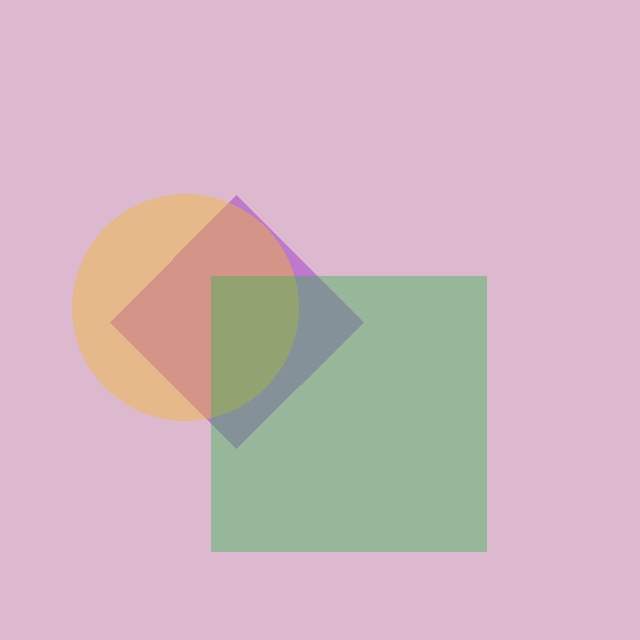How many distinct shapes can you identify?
There are 3 distinct shapes: a purple diamond, a yellow circle, a green square.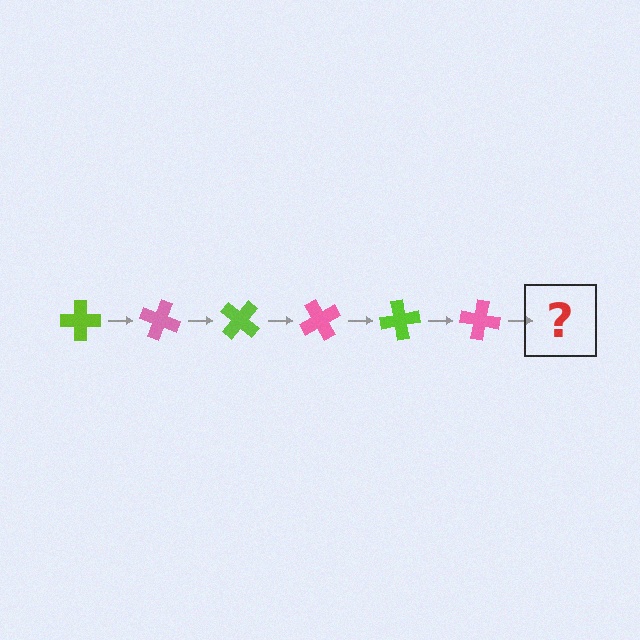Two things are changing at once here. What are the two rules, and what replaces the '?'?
The two rules are that it rotates 20 degrees each step and the color cycles through lime and pink. The '?' should be a lime cross, rotated 120 degrees from the start.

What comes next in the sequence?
The next element should be a lime cross, rotated 120 degrees from the start.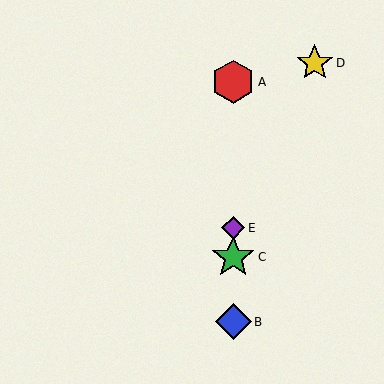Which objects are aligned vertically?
Objects A, B, C, E are aligned vertically.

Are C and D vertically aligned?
No, C is at x≈233 and D is at x≈315.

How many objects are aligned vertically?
4 objects (A, B, C, E) are aligned vertically.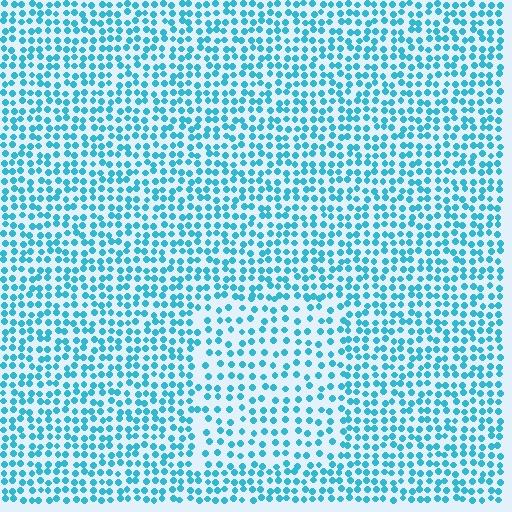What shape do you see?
I see a rectangle.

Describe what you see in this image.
The image contains small cyan elements arranged at two different densities. A rectangle-shaped region is visible where the elements are less densely packed than the surrounding area.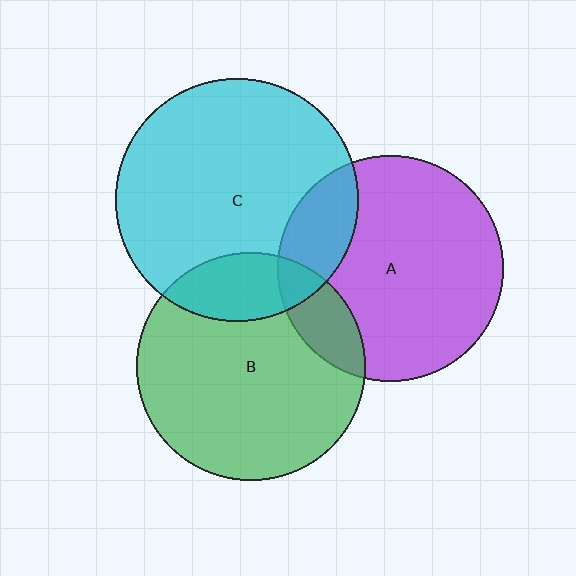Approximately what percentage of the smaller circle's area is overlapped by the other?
Approximately 20%.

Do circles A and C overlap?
Yes.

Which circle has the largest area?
Circle C (cyan).